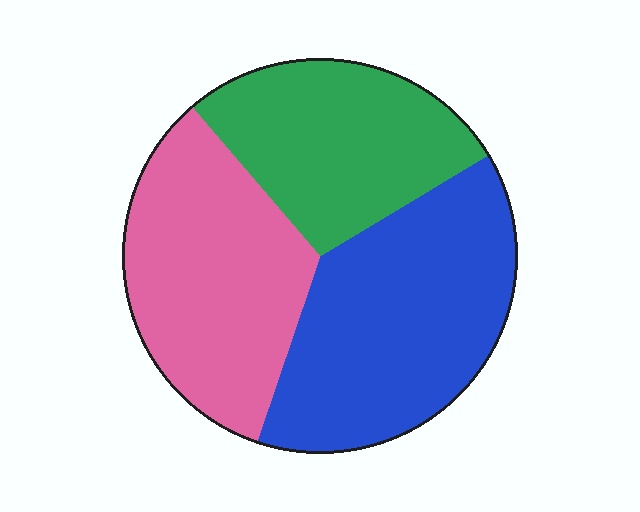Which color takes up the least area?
Green, at roughly 30%.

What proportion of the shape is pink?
Pink covers 34% of the shape.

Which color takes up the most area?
Blue, at roughly 40%.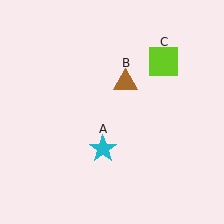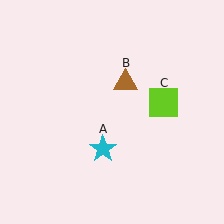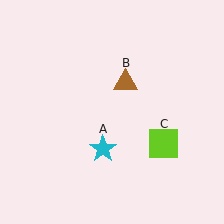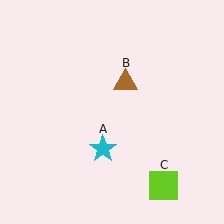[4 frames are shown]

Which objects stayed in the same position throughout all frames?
Cyan star (object A) and brown triangle (object B) remained stationary.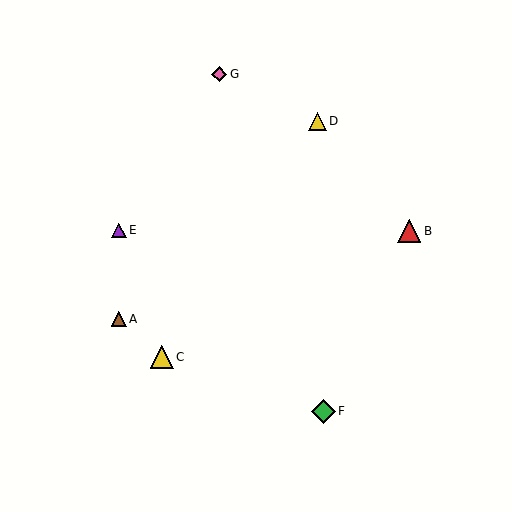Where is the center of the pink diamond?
The center of the pink diamond is at (219, 74).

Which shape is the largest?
The green diamond (labeled F) is the largest.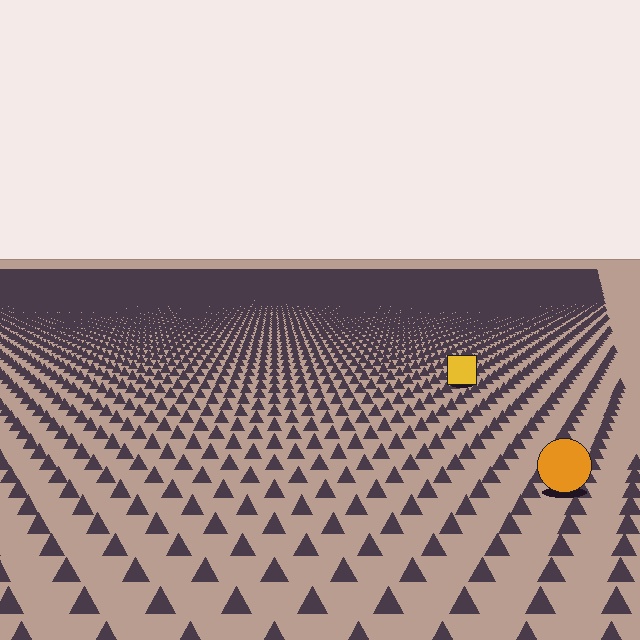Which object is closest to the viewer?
The orange circle is closest. The texture marks near it are larger and more spread out.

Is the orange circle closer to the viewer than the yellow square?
Yes. The orange circle is closer — you can tell from the texture gradient: the ground texture is coarser near it.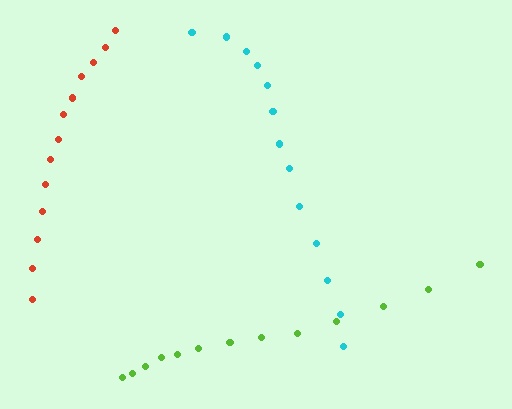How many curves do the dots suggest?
There are 3 distinct paths.